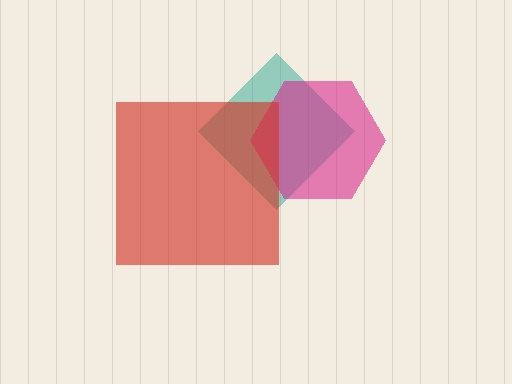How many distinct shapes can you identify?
There are 3 distinct shapes: a teal diamond, a magenta hexagon, a red square.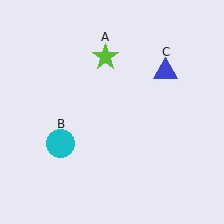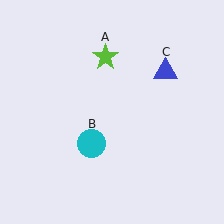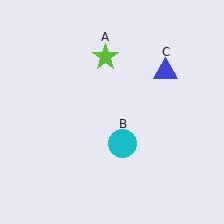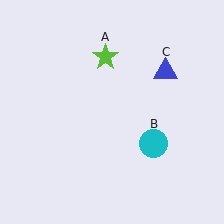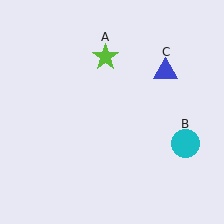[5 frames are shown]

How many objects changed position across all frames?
1 object changed position: cyan circle (object B).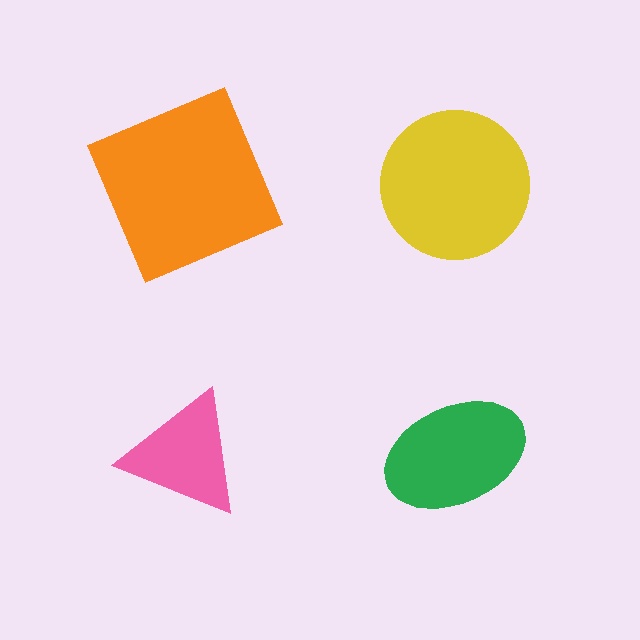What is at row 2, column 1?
A pink triangle.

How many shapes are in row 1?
2 shapes.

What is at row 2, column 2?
A green ellipse.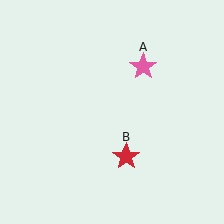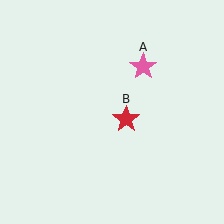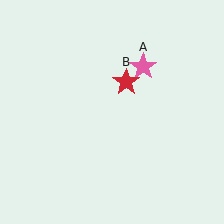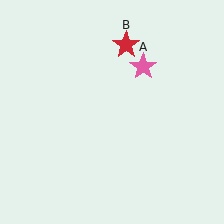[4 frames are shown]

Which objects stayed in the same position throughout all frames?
Pink star (object A) remained stationary.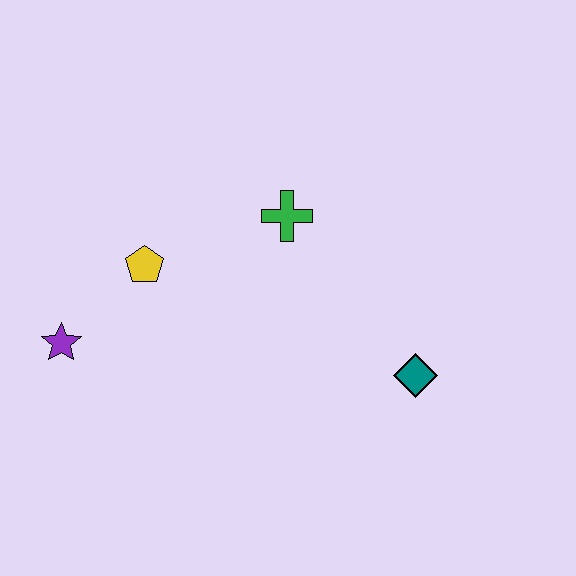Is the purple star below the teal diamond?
No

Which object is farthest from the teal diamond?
The purple star is farthest from the teal diamond.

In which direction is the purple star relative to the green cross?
The purple star is to the left of the green cross.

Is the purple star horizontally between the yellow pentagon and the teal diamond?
No